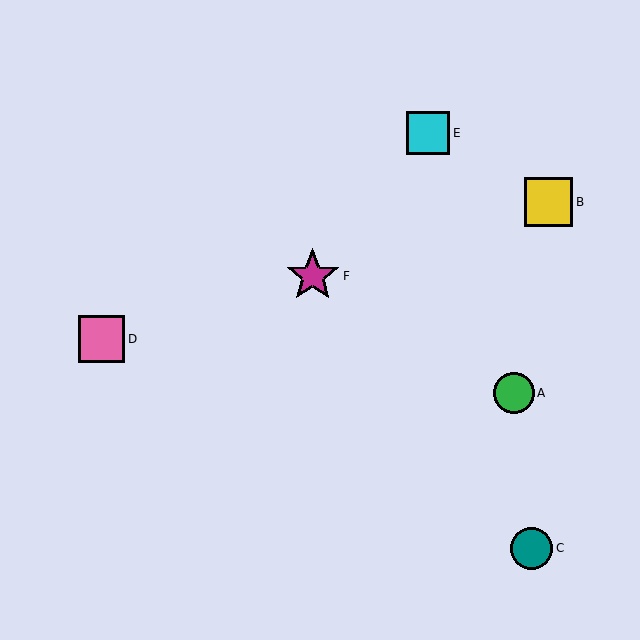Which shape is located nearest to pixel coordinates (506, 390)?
The green circle (labeled A) at (514, 393) is nearest to that location.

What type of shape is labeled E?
Shape E is a cyan square.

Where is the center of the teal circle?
The center of the teal circle is at (531, 548).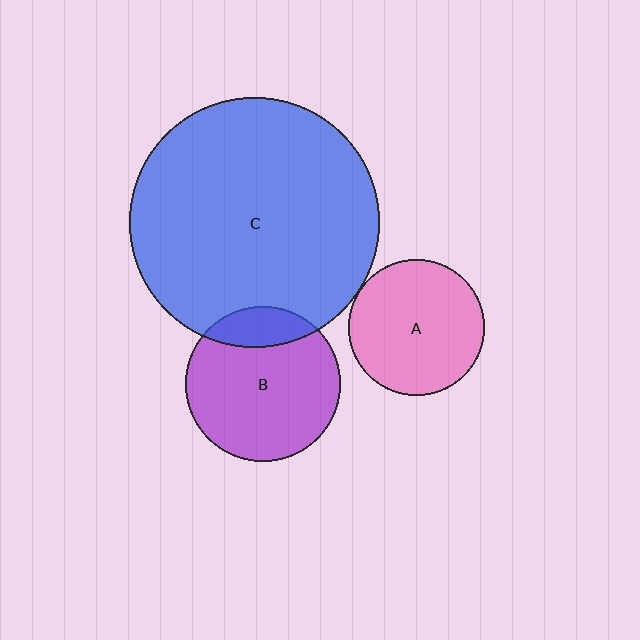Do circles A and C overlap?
Yes.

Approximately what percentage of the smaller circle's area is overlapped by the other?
Approximately 5%.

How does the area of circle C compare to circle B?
Approximately 2.6 times.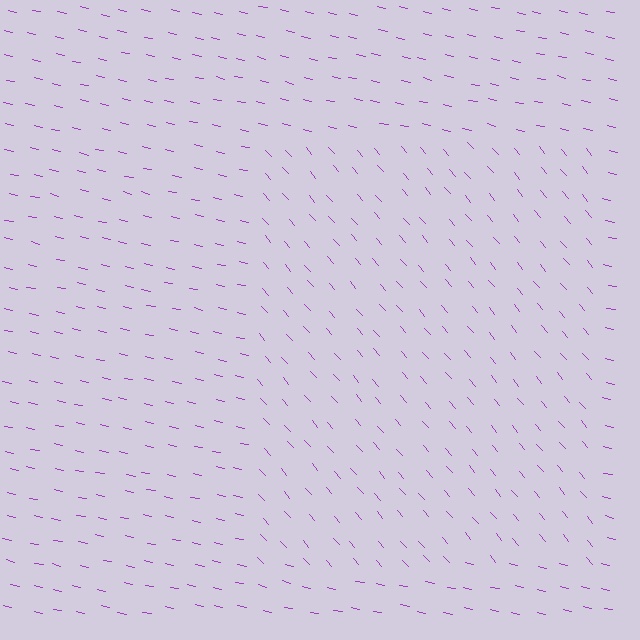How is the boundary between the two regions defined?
The boundary is defined purely by a change in line orientation (approximately 37 degrees difference). All lines are the same color and thickness.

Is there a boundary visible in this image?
Yes, there is a texture boundary formed by a change in line orientation.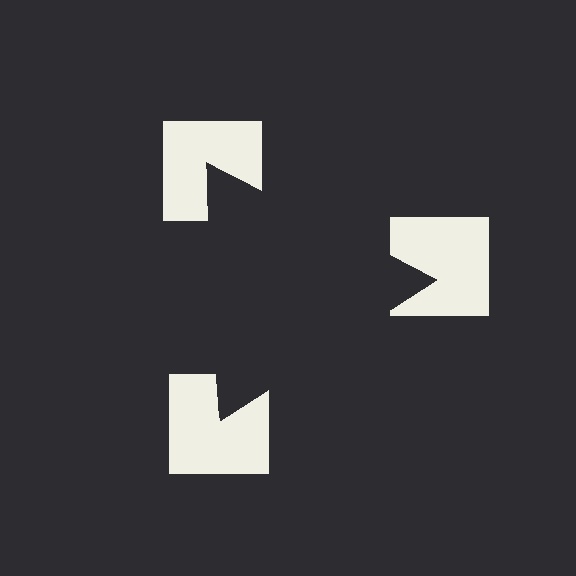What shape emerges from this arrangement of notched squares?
An illusory triangle — its edges are inferred from the aligned wedge cuts in the notched squares, not physically drawn.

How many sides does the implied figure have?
3 sides.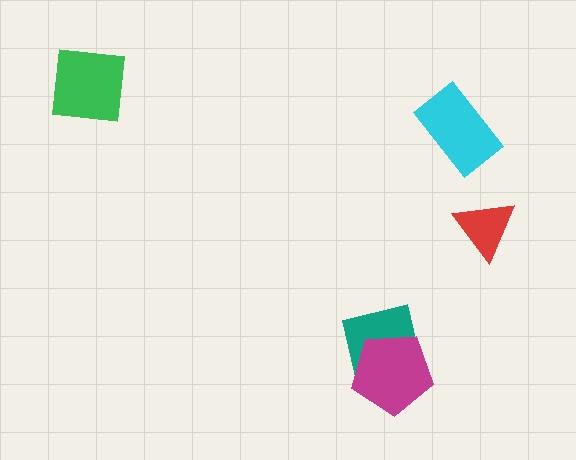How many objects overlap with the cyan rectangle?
0 objects overlap with the cyan rectangle.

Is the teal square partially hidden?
Yes, it is partially covered by another shape.